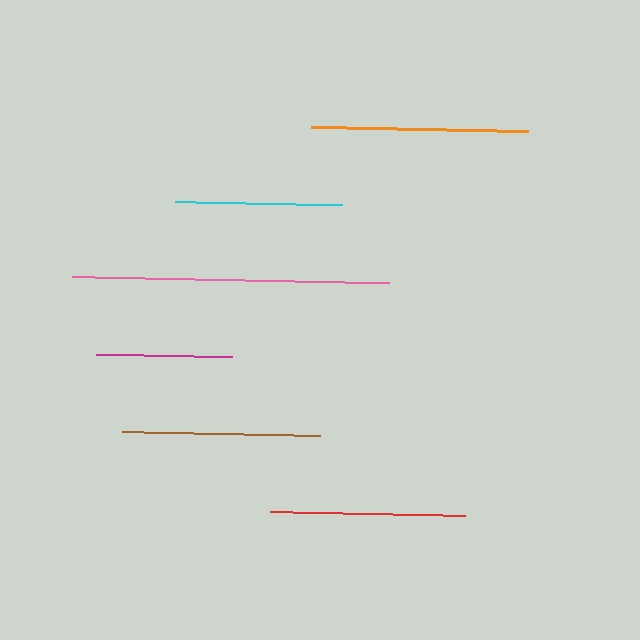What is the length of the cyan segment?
The cyan segment is approximately 167 pixels long.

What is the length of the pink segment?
The pink segment is approximately 317 pixels long.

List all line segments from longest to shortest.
From longest to shortest: pink, orange, brown, red, cyan, magenta.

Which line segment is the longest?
The pink line is the longest at approximately 317 pixels.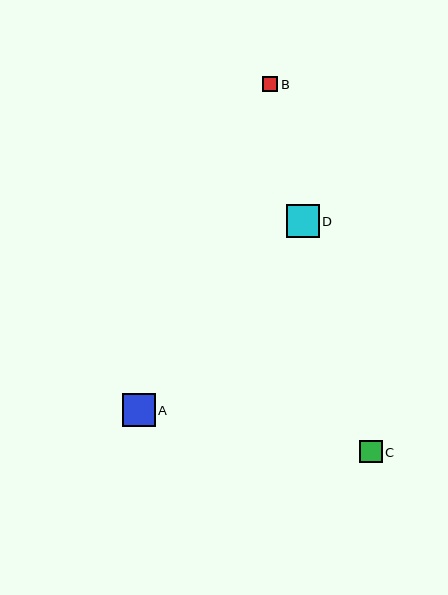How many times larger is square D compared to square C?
Square D is approximately 1.5 times the size of square C.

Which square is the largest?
Square D is the largest with a size of approximately 33 pixels.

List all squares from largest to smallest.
From largest to smallest: D, A, C, B.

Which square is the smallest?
Square B is the smallest with a size of approximately 15 pixels.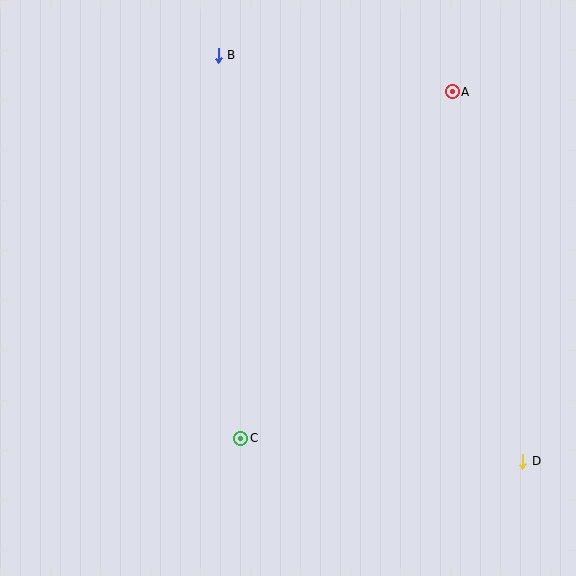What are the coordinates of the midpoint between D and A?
The midpoint between D and A is at (488, 276).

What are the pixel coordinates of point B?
Point B is at (218, 55).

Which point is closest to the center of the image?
Point C at (241, 438) is closest to the center.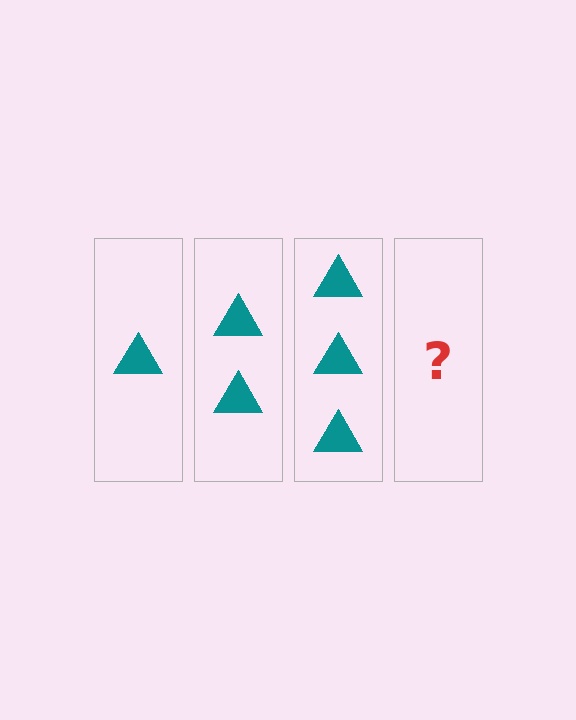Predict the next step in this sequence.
The next step is 4 triangles.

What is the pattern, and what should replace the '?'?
The pattern is that each step adds one more triangle. The '?' should be 4 triangles.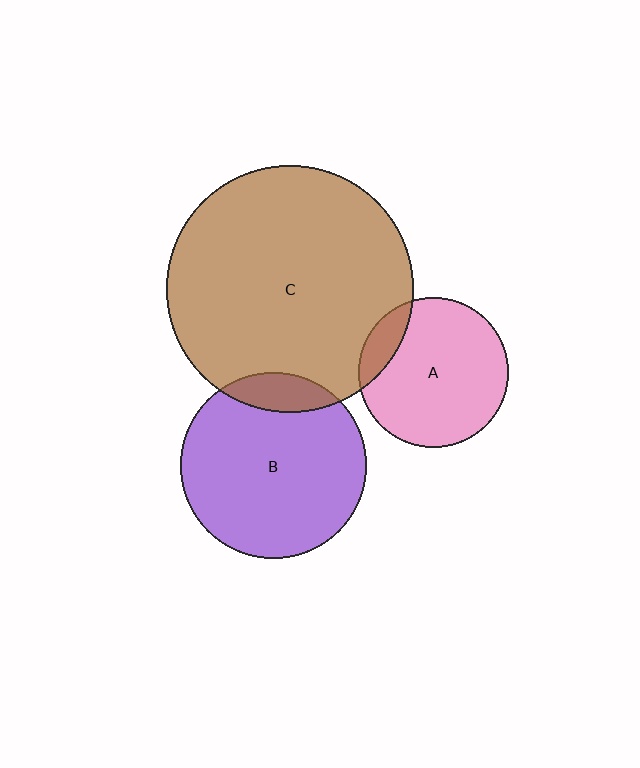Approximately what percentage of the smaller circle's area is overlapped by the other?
Approximately 15%.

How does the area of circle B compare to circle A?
Approximately 1.5 times.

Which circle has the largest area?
Circle C (brown).